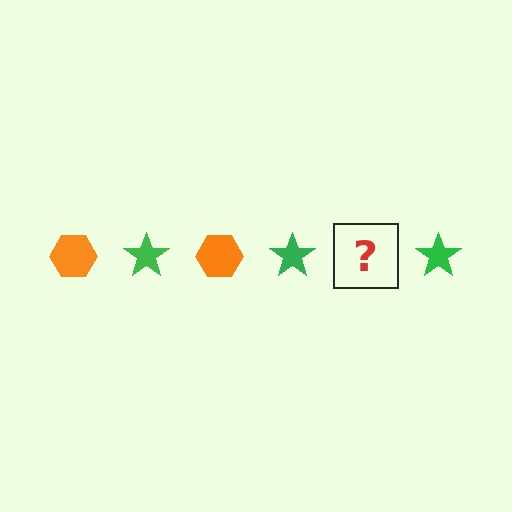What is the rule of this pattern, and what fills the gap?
The rule is that the pattern alternates between orange hexagon and green star. The gap should be filled with an orange hexagon.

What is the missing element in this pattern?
The missing element is an orange hexagon.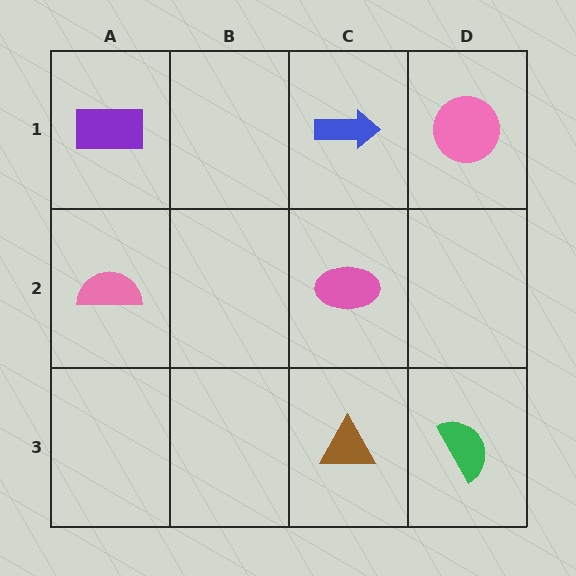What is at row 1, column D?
A pink circle.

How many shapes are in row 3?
2 shapes.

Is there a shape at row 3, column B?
No, that cell is empty.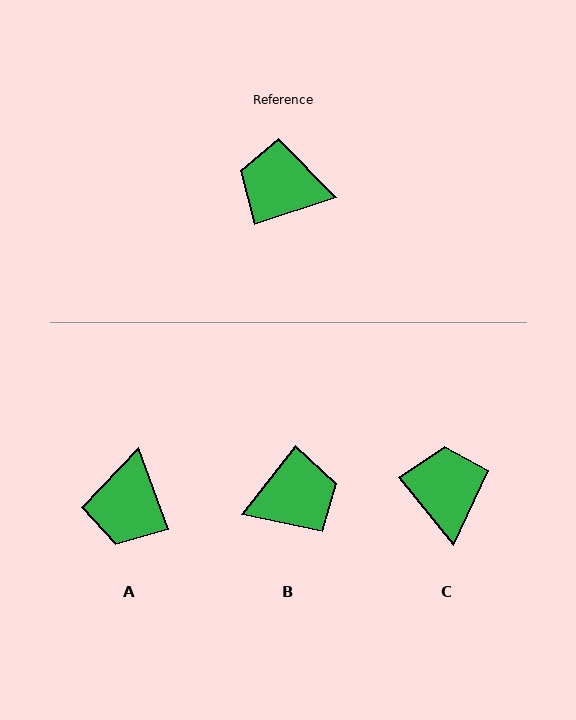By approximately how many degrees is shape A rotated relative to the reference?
Approximately 92 degrees counter-clockwise.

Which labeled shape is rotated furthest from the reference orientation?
B, about 147 degrees away.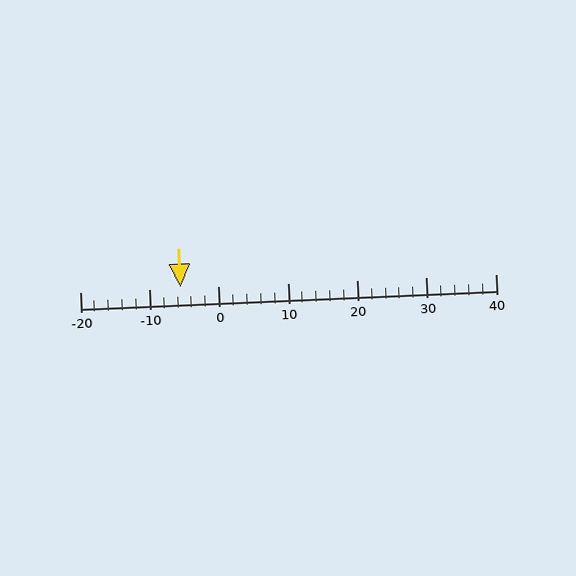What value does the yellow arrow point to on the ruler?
The yellow arrow points to approximately -6.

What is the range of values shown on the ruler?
The ruler shows values from -20 to 40.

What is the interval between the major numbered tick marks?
The major tick marks are spaced 10 units apart.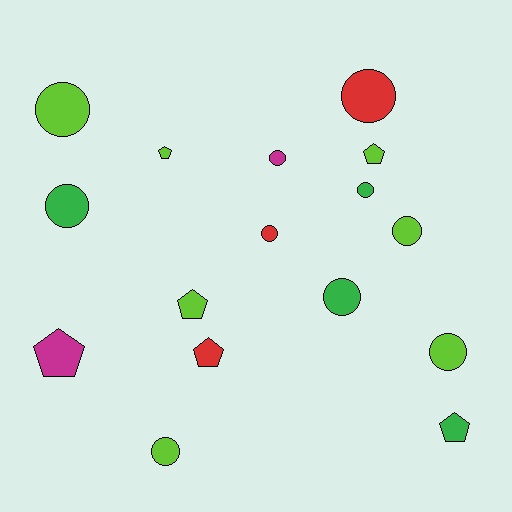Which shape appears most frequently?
Circle, with 10 objects.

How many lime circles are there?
There are 4 lime circles.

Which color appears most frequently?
Lime, with 7 objects.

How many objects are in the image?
There are 16 objects.